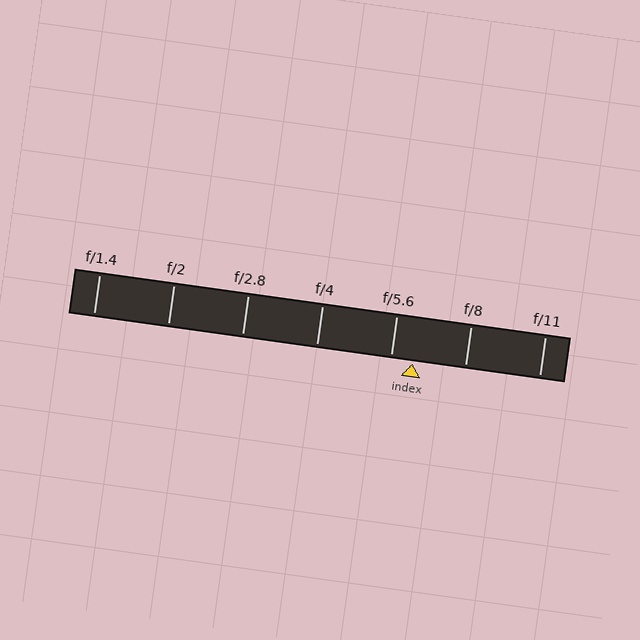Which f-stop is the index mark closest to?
The index mark is closest to f/5.6.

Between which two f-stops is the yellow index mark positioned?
The index mark is between f/5.6 and f/8.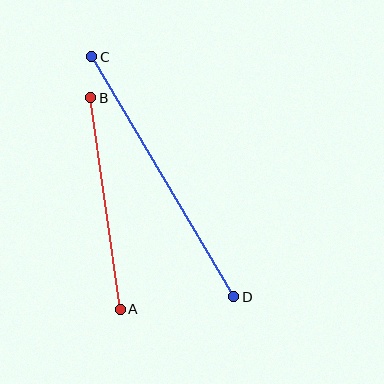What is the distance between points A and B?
The distance is approximately 213 pixels.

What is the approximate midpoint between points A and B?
The midpoint is at approximately (105, 203) pixels.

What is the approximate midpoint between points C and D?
The midpoint is at approximately (163, 177) pixels.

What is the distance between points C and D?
The distance is approximately 279 pixels.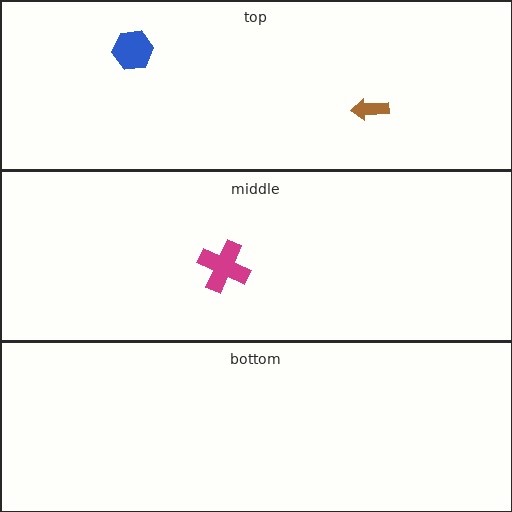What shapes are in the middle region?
The magenta cross.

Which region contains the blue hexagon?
The top region.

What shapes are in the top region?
The brown arrow, the blue hexagon.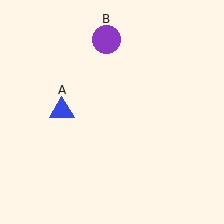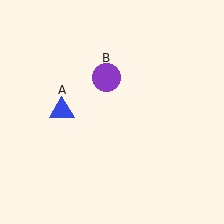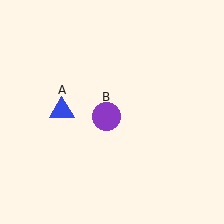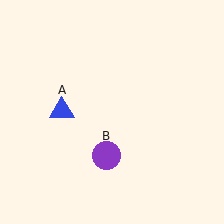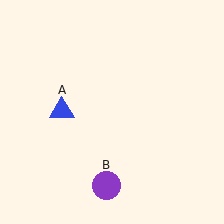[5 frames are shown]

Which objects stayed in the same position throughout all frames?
Blue triangle (object A) remained stationary.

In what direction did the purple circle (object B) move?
The purple circle (object B) moved down.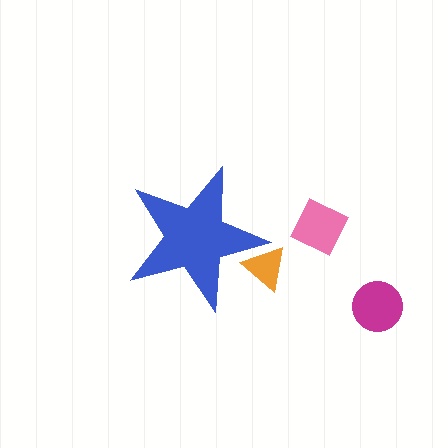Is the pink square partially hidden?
No, the pink square is fully visible.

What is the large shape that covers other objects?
A blue star.